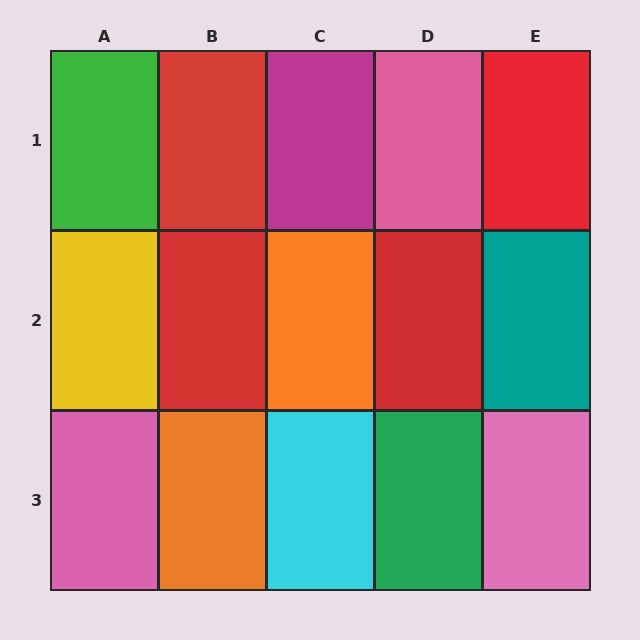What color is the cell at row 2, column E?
Teal.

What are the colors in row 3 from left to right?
Pink, orange, cyan, green, pink.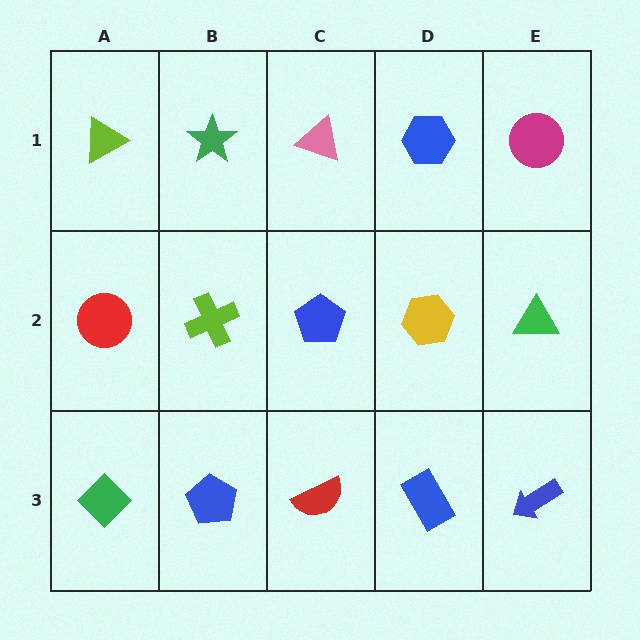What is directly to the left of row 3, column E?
A blue rectangle.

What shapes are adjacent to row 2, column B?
A green star (row 1, column B), a blue pentagon (row 3, column B), a red circle (row 2, column A), a blue pentagon (row 2, column C).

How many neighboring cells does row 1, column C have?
3.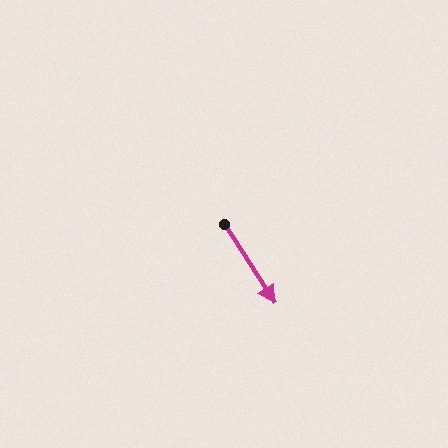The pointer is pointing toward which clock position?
Roughly 5 o'clock.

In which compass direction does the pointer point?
Southeast.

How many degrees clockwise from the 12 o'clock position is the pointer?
Approximately 147 degrees.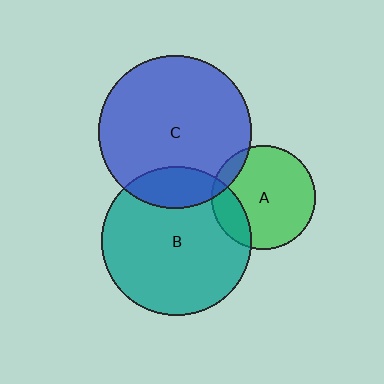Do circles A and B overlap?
Yes.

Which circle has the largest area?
Circle C (blue).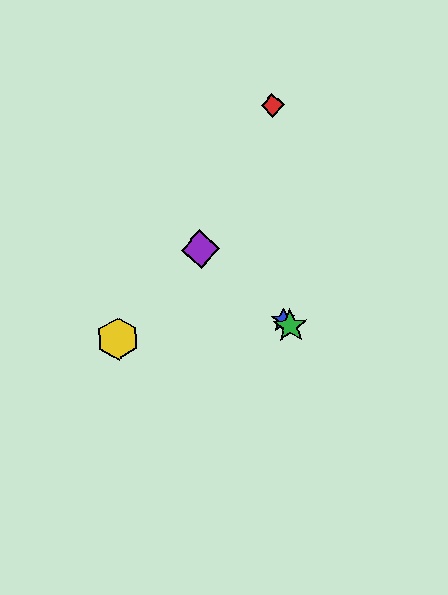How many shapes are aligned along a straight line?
3 shapes (the blue star, the green star, the purple diamond) are aligned along a straight line.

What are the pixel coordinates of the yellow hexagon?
The yellow hexagon is at (118, 339).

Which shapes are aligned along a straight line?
The blue star, the green star, the purple diamond are aligned along a straight line.